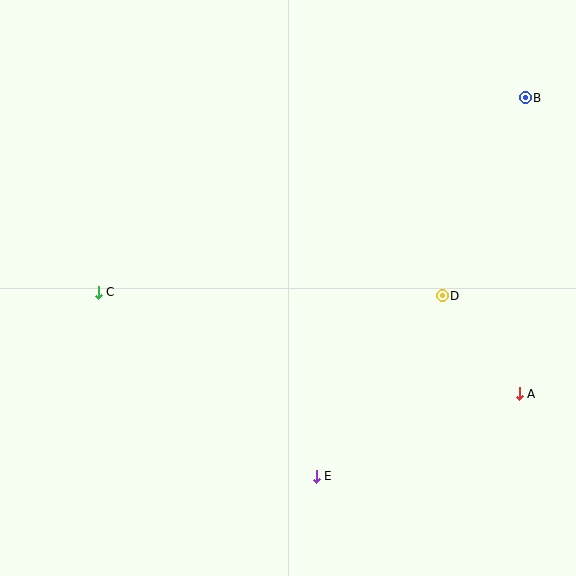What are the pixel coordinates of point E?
Point E is at (316, 476).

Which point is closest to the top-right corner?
Point B is closest to the top-right corner.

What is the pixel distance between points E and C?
The distance between E and C is 285 pixels.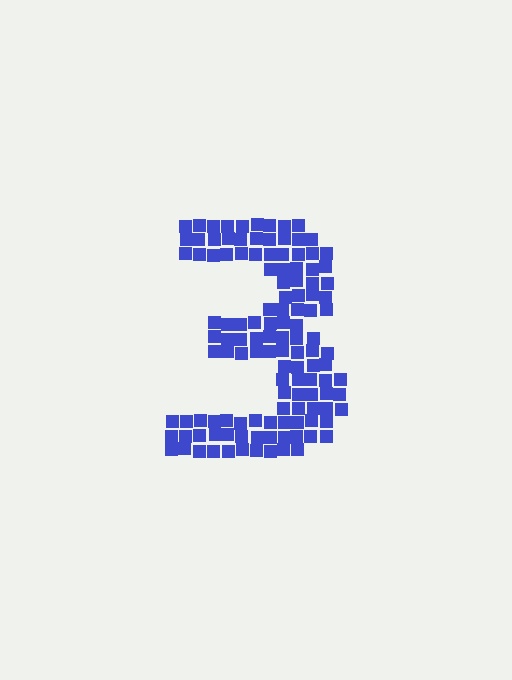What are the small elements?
The small elements are squares.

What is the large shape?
The large shape is the digit 3.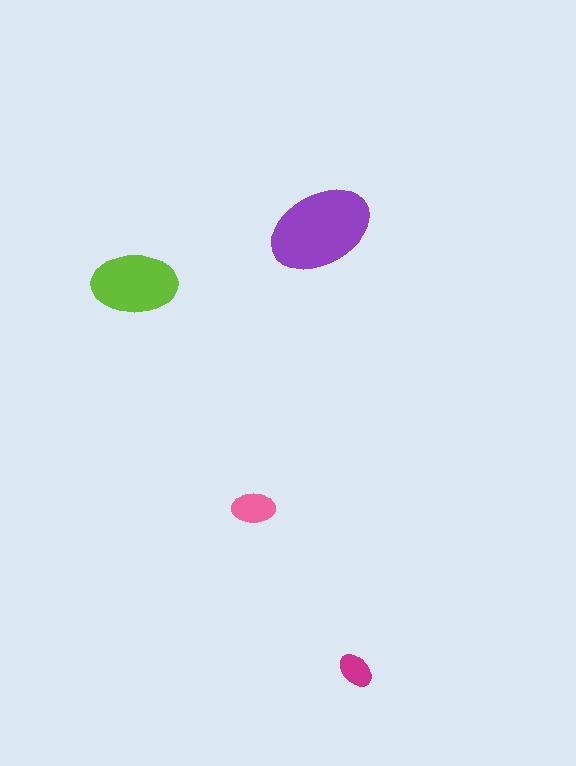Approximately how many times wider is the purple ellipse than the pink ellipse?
About 2.5 times wider.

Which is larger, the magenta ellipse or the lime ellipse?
The lime one.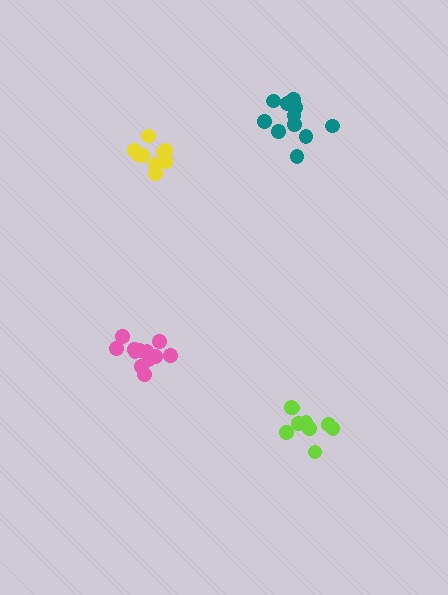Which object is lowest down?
The lime cluster is bottommost.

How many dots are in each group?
Group 1: 9 dots, Group 2: 11 dots, Group 3: 9 dots, Group 4: 13 dots (42 total).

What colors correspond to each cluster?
The clusters are colored: yellow, teal, lime, pink.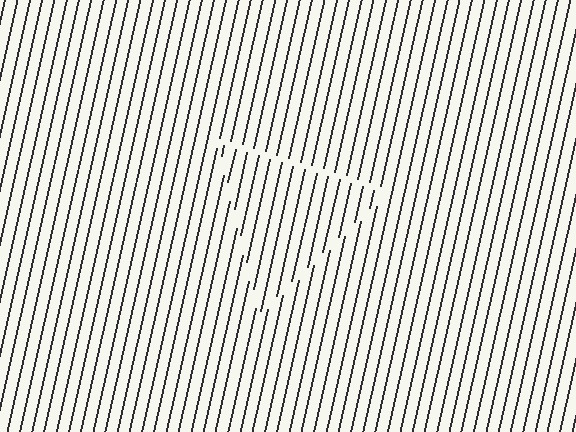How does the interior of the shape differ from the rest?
The interior of the shape contains the same grating, shifted by half a period — the contour is defined by the phase discontinuity where line-ends from the inner and outer gratings abut.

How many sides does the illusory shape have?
3 sides — the line-ends trace a triangle.